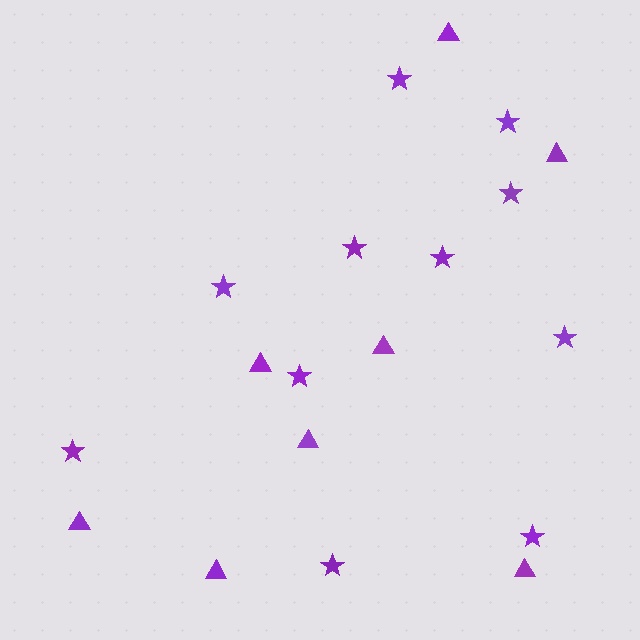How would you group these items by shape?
There are 2 groups: one group of stars (11) and one group of triangles (8).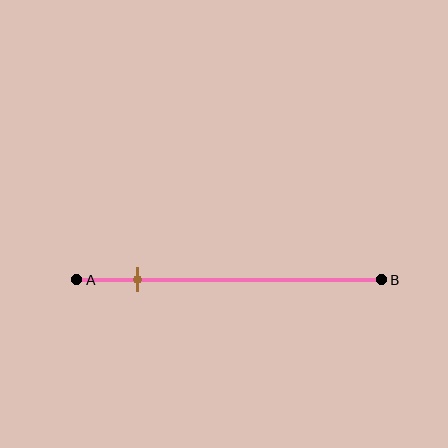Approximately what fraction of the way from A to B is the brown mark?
The brown mark is approximately 20% of the way from A to B.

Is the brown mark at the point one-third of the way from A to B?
No, the mark is at about 20% from A, not at the 33% one-third point.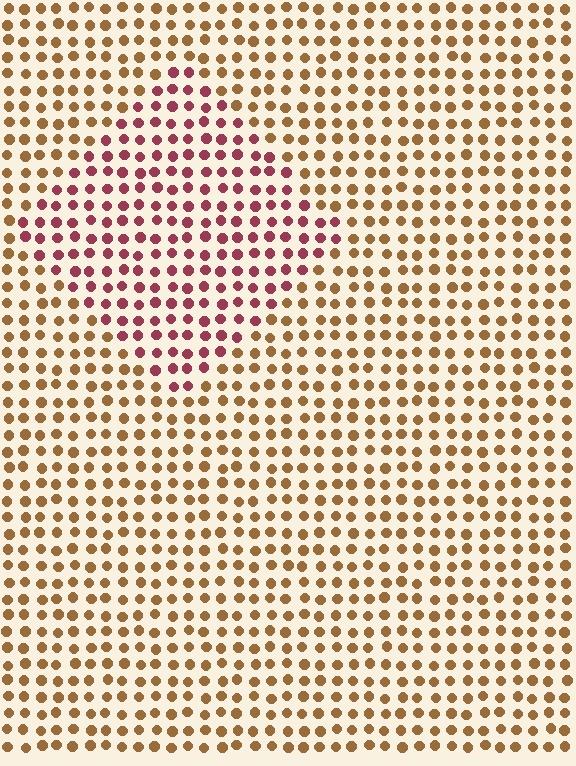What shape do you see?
I see a diamond.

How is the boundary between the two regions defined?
The boundary is defined purely by a slight shift in hue (about 48 degrees). Spacing, size, and orientation are identical on both sides.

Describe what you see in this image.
The image is filled with small brown elements in a uniform arrangement. A diamond-shaped region is visible where the elements are tinted to a slightly different hue, forming a subtle color boundary.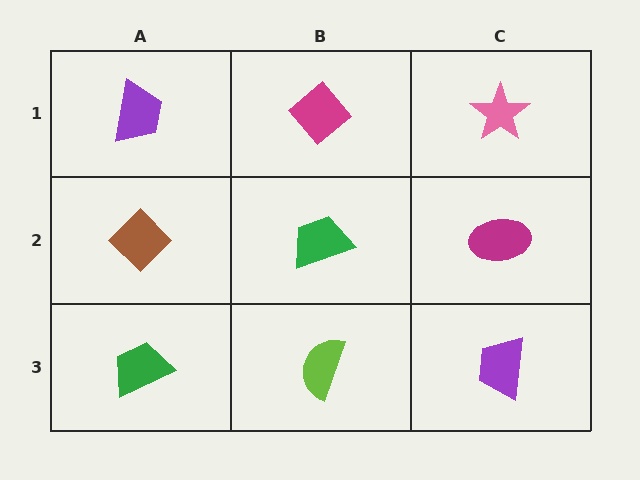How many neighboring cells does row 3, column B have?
3.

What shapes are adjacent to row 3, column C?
A magenta ellipse (row 2, column C), a lime semicircle (row 3, column B).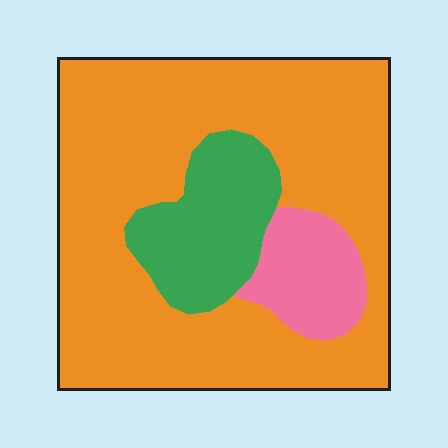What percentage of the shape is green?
Green takes up less than a quarter of the shape.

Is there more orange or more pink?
Orange.